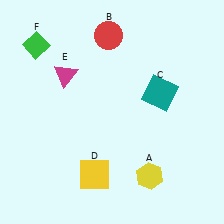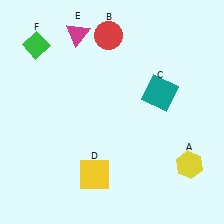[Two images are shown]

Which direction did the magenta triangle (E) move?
The magenta triangle (E) moved up.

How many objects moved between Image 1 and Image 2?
2 objects moved between the two images.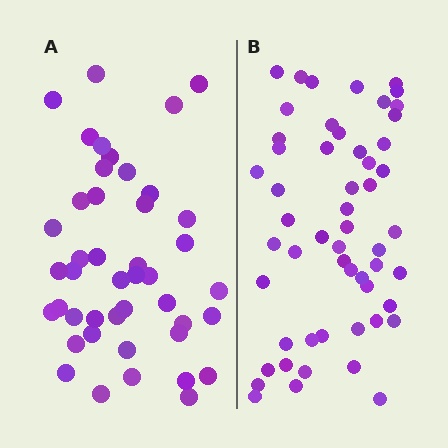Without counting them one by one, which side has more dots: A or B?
Region B (the right region) has more dots.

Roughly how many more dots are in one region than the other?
Region B has roughly 10 or so more dots than region A.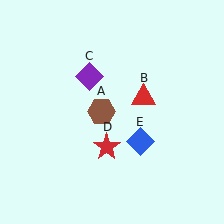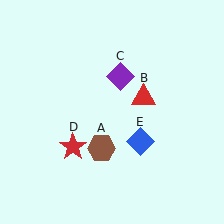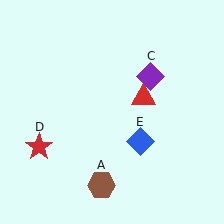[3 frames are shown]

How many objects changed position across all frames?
3 objects changed position: brown hexagon (object A), purple diamond (object C), red star (object D).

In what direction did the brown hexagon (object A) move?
The brown hexagon (object A) moved down.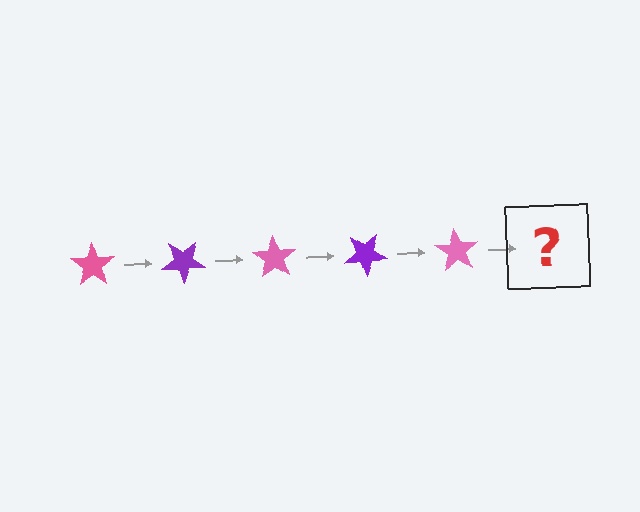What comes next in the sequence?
The next element should be a purple star, rotated 175 degrees from the start.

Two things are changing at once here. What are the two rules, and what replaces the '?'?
The two rules are that it rotates 35 degrees each step and the color cycles through pink and purple. The '?' should be a purple star, rotated 175 degrees from the start.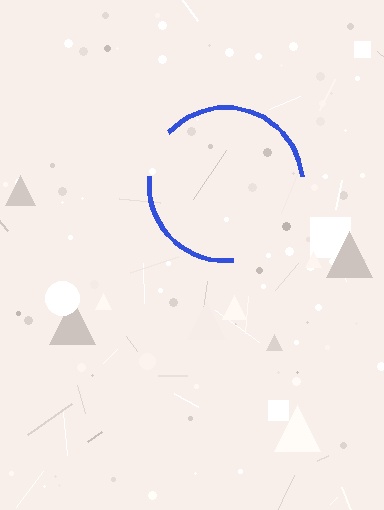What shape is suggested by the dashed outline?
The dashed outline suggests a circle.